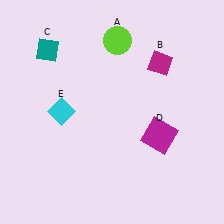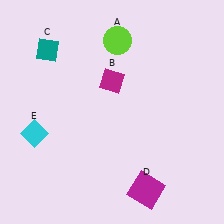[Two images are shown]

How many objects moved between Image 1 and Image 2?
3 objects moved between the two images.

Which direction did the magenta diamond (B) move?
The magenta diamond (B) moved left.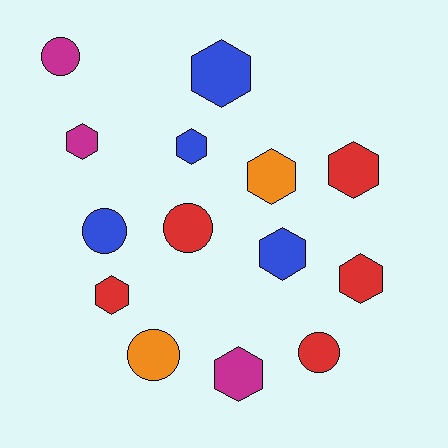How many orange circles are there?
There is 1 orange circle.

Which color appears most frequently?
Red, with 5 objects.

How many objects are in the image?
There are 14 objects.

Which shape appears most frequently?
Hexagon, with 9 objects.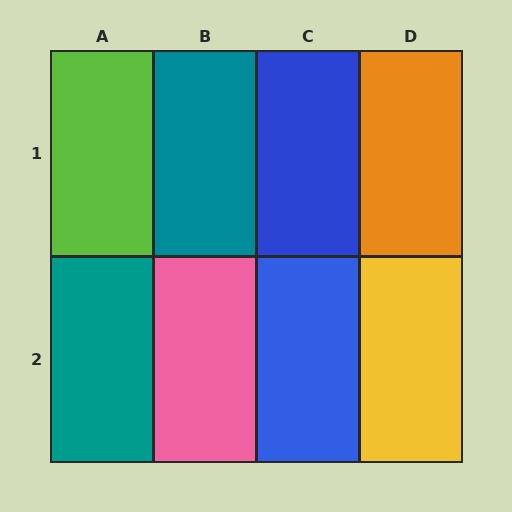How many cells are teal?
2 cells are teal.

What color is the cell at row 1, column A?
Lime.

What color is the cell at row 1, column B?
Teal.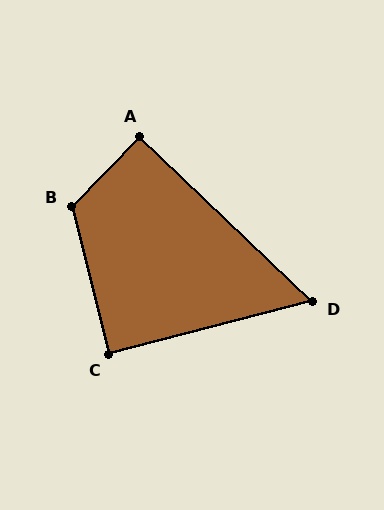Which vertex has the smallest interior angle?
D, at approximately 58 degrees.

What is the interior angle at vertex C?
Approximately 90 degrees (approximately right).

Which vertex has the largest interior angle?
B, at approximately 122 degrees.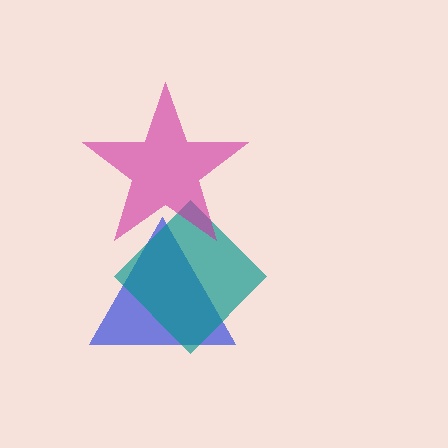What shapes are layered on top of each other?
The layered shapes are: a blue triangle, a teal diamond, a magenta star.